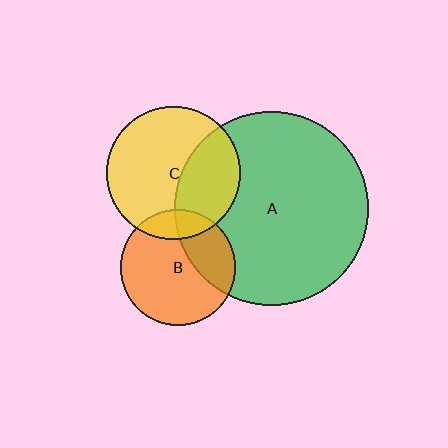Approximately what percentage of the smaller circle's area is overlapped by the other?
Approximately 35%.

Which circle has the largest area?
Circle A (green).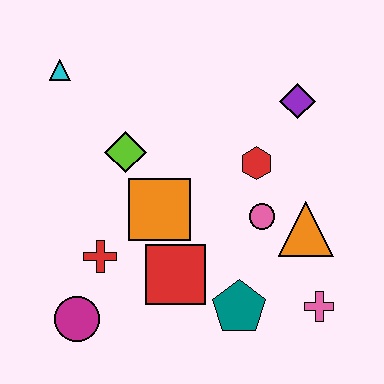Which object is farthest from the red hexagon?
The magenta circle is farthest from the red hexagon.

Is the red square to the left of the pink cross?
Yes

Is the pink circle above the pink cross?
Yes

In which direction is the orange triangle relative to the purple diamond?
The orange triangle is below the purple diamond.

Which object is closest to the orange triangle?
The pink circle is closest to the orange triangle.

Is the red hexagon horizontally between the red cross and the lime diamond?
No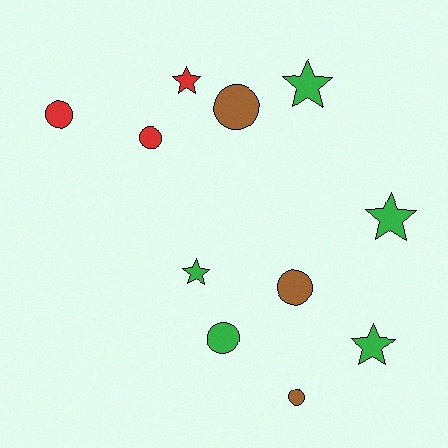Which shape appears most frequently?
Circle, with 6 objects.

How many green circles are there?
There is 1 green circle.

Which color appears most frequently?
Green, with 5 objects.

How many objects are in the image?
There are 11 objects.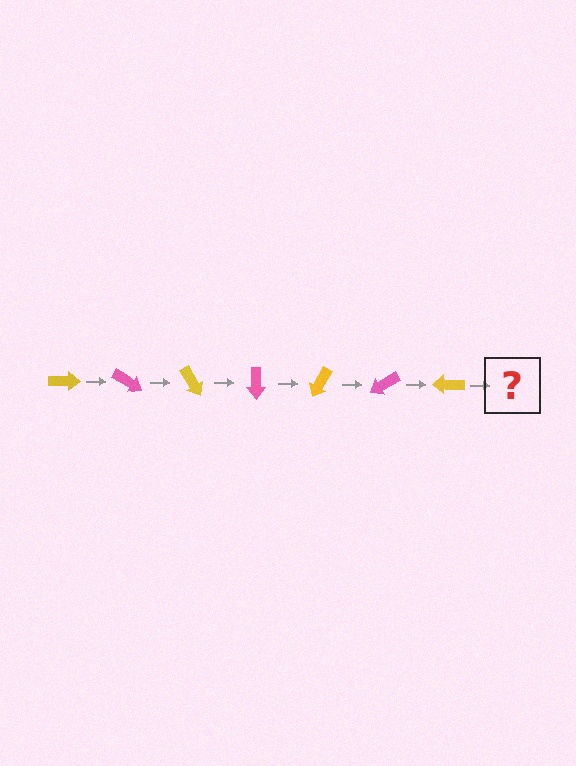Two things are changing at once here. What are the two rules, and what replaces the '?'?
The two rules are that it rotates 30 degrees each step and the color cycles through yellow and pink. The '?' should be a pink arrow, rotated 210 degrees from the start.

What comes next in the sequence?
The next element should be a pink arrow, rotated 210 degrees from the start.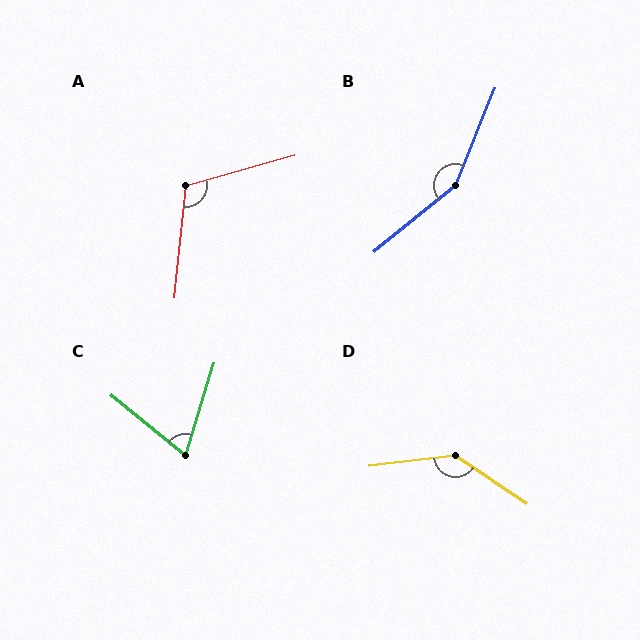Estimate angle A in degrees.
Approximately 111 degrees.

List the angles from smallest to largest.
C (68°), A (111°), D (139°), B (152°).